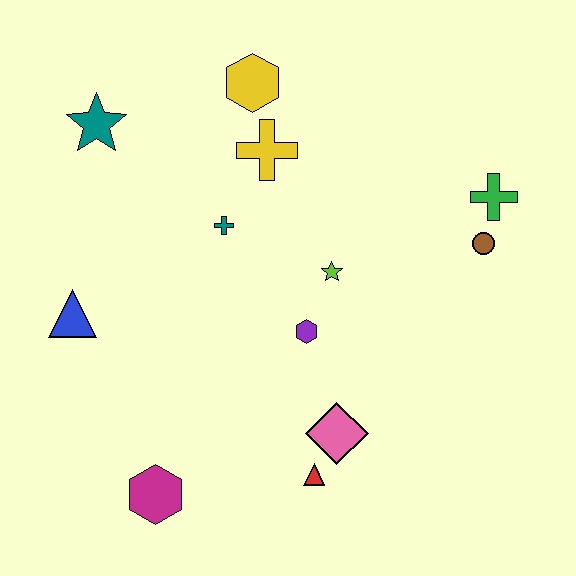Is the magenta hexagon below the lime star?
Yes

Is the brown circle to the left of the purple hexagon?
No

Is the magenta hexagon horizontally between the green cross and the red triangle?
No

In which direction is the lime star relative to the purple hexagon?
The lime star is above the purple hexagon.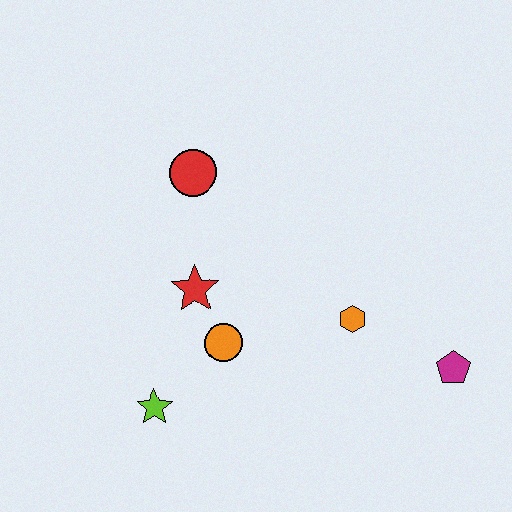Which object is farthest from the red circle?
The magenta pentagon is farthest from the red circle.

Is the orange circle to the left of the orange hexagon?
Yes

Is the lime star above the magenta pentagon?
No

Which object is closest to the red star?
The orange circle is closest to the red star.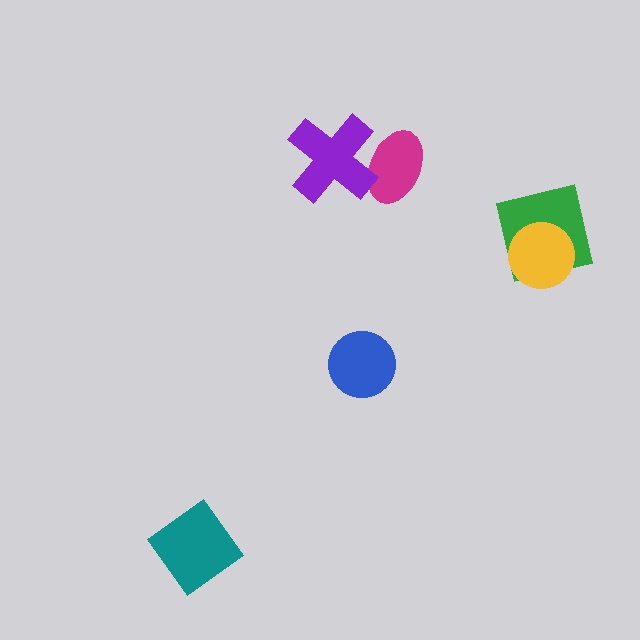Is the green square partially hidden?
Yes, it is partially covered by another shape.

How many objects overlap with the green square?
1 object overlaps with the green square.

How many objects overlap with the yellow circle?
1 object overlaps with the yellow circle.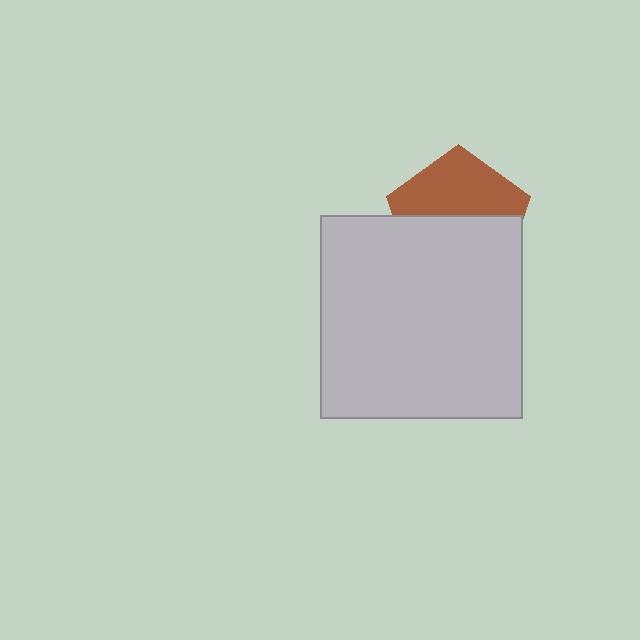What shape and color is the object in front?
The object in front is a light gray square.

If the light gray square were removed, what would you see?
You would see the complete brown pentagon.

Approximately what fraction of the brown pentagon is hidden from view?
Roughly 53% of the brown pentagon is hidden behind the light gray square.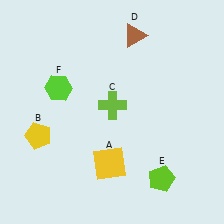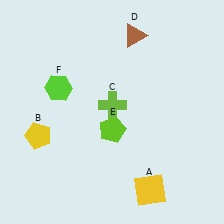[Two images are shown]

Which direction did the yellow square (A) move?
The yellow square (A) moved right.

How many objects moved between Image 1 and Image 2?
2 objects moved between the two images.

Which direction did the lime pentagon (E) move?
The lime pentagon (E) moved left.